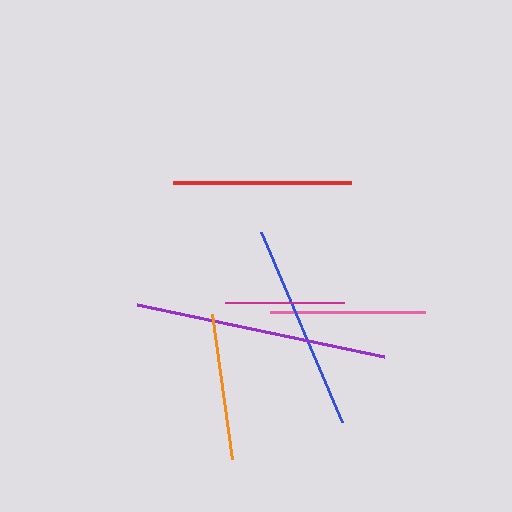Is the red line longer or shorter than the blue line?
The blue line is longer than the red line.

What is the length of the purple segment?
The purple segment is approximately 253 pixels long.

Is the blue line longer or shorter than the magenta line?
The blue line is longer than the magenta line.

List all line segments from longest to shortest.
From longest to shortest: purple, blue, red, pink, orange, magenta.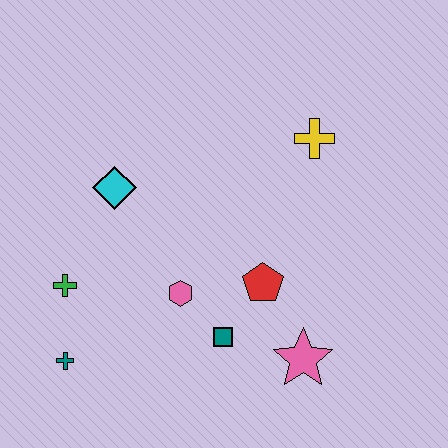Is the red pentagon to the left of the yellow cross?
Yes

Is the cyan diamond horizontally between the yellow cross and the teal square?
No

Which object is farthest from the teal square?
The yellow cross is farthest from the teal square.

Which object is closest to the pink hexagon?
The teal square is closest to the pink hexagon.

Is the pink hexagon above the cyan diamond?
No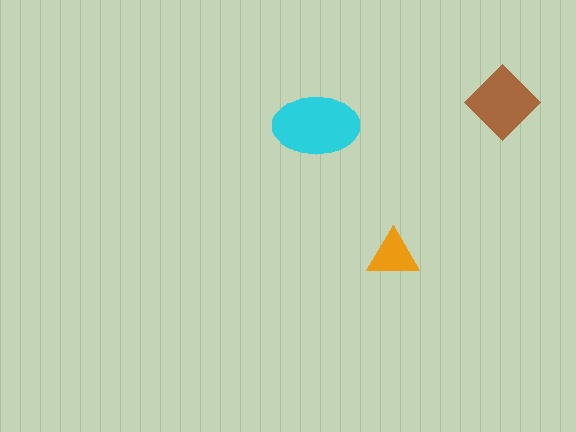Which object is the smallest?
The orange triangle.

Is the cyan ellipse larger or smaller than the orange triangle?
Larger.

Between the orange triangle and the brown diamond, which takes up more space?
The brown diamond.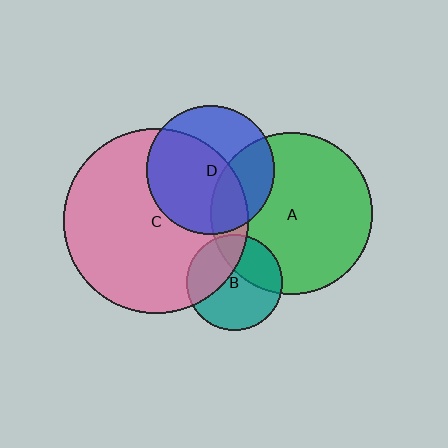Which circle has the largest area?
Circle C (pink).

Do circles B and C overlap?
Yes.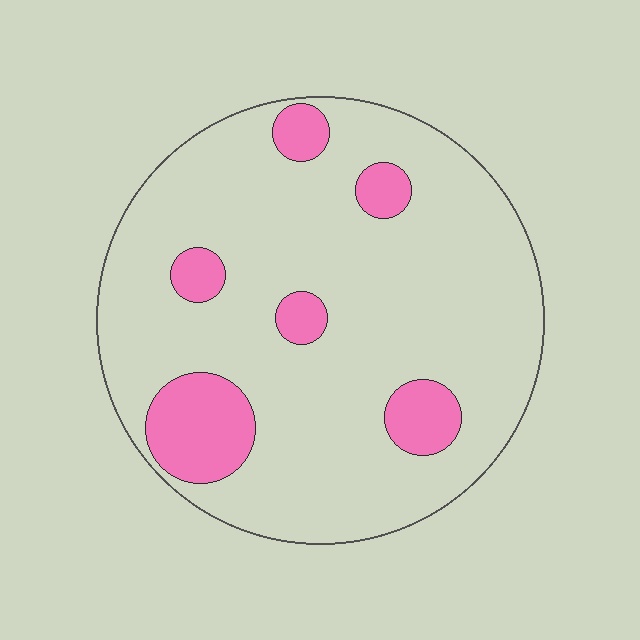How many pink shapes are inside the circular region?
6.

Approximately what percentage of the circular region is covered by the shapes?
Approximately 15%.